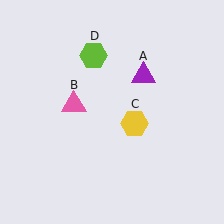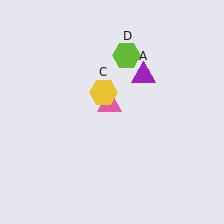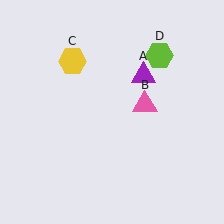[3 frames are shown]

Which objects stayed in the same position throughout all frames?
Purple triangle (object A) remained stationary.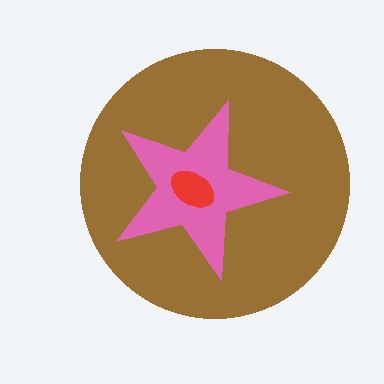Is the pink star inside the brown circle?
Yes.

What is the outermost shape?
The brown circle.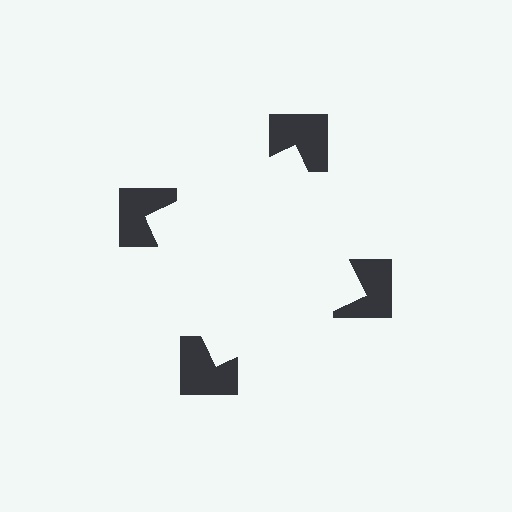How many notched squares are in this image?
There are 4 — one at each vertex of the illusory square.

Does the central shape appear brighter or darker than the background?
It typically appears slightly brighter than the background, even though no actual brightness change is drawn.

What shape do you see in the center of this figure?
An illusory square — its edges are inferred from the aligned wedge cuts in the notched squares, not physically drawn.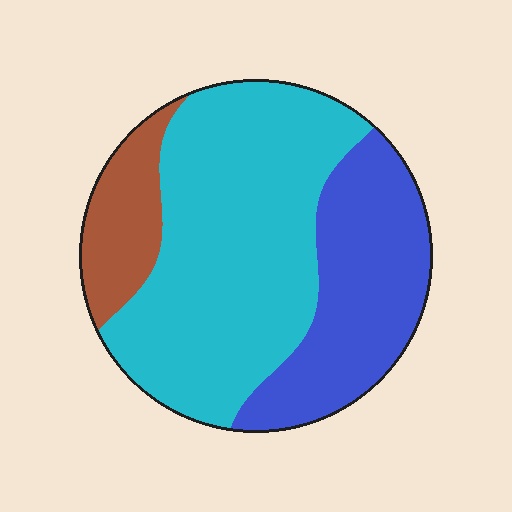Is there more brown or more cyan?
Cyan.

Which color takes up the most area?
Cyan, at roughly 55%.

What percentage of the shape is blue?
Blue takes up about one third (1/3) of the shape.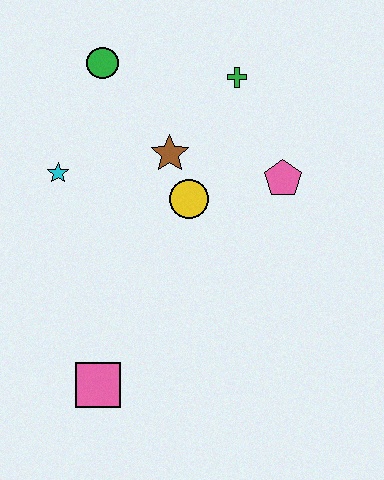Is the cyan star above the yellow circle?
Yes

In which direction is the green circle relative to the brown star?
The green circle is above the brown star.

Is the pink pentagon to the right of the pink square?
Yes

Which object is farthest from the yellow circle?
The pink square is farthest from the yellow circle.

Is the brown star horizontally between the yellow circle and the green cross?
No